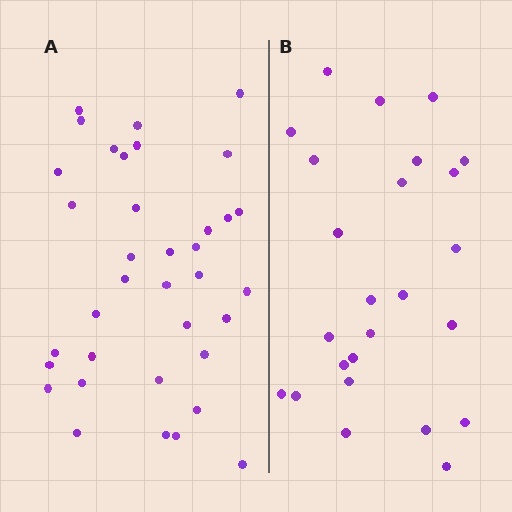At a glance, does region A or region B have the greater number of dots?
Region A (the left region) has more dots.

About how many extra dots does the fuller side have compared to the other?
Region A has roughly 12 or so more dots than region B.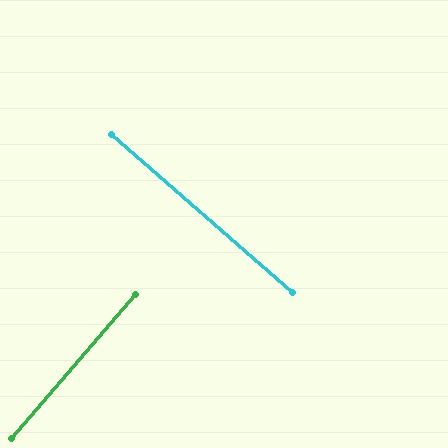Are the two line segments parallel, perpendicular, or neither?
Perpendicular — they meet at approximately 90°.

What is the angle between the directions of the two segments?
Approximately 90 degrees.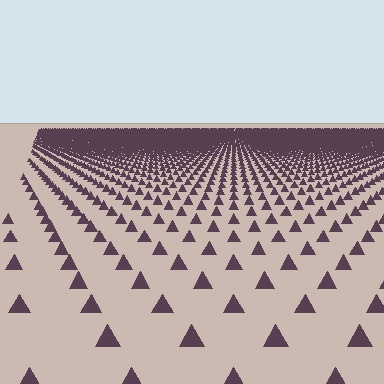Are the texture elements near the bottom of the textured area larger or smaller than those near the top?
Larger. Near the bottom, elements are closer to the viewer and appear at a bigger on-screen size.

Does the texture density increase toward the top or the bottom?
Density increases toward the top.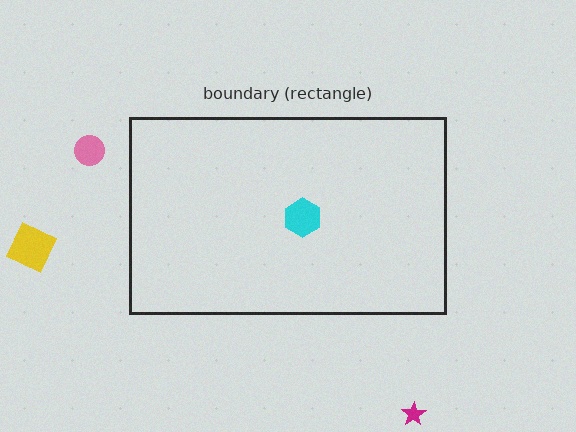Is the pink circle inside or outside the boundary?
Outside.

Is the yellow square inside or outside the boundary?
Outside.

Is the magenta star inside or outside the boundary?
Outside.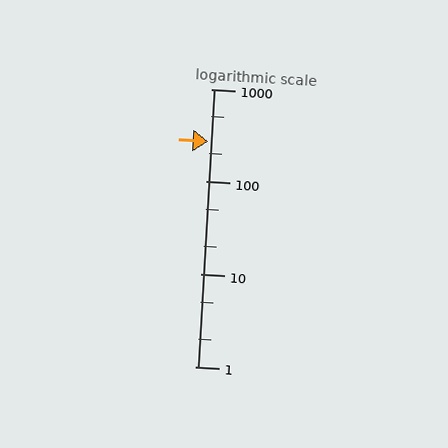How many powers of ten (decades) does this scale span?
The scale spans 3 decades, from 1 to 1000.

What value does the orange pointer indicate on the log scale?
The pointer indicates approximately 270.